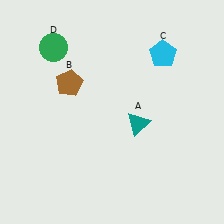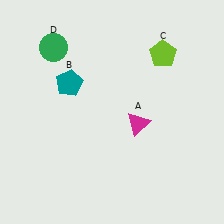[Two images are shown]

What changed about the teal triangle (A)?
In Image 1, A is teal. In Image 2, it changed to magenta.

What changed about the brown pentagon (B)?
In Image 1, B is brown. In Image 2, it changed to teal.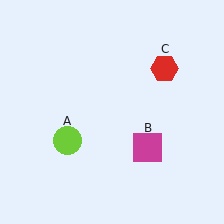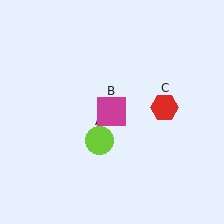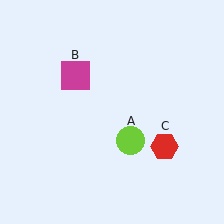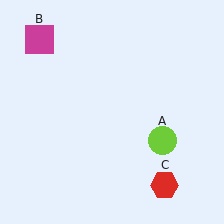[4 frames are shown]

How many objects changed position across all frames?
3 objects changed position: lime circle (object A), magenta square (object B), red hexagon (object C).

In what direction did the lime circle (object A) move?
The lime circle (object A) moved right.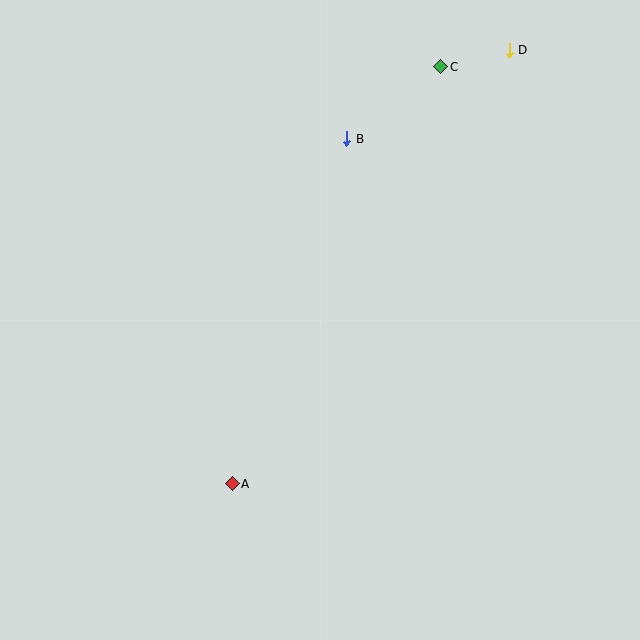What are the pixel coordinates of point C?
Point C is at (441, 67).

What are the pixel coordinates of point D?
Point D is at (509, 50).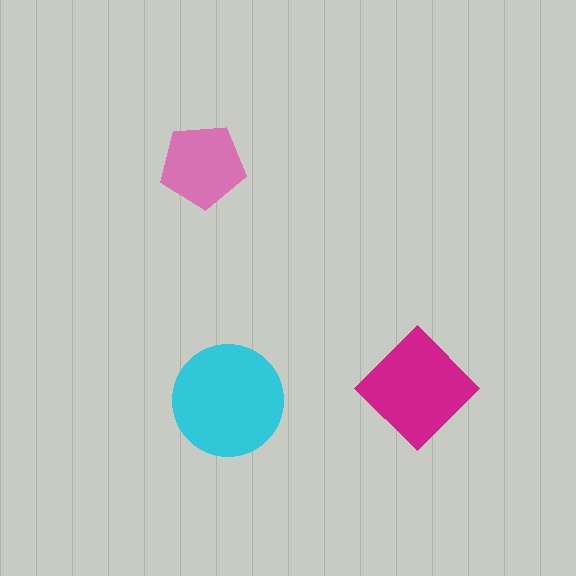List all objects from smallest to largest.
The pink pentagon, the magenta diamond, the cyan circle.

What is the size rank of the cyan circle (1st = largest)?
1st.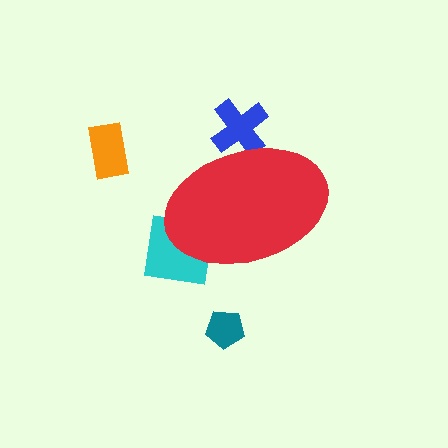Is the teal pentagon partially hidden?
No, the teal pentagon is fully visible.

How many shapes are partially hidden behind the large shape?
2 shapes are partially hidden.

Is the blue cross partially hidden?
Yes, the blue cross is partially hidden behind the red ellipse.